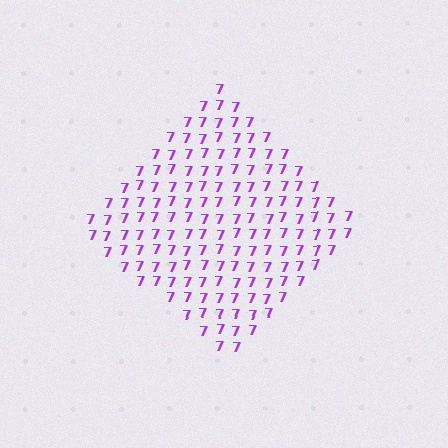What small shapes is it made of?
It is made of small digit 7's.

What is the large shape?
The large shape is a diamond.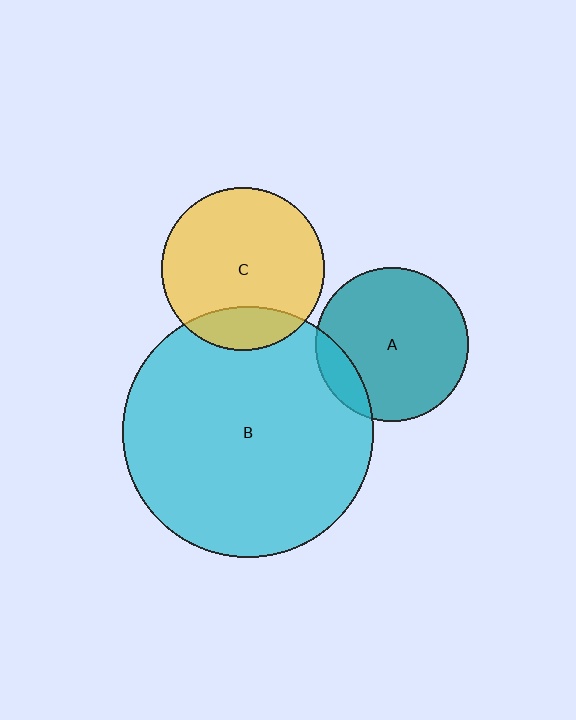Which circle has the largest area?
Circle B (cyan).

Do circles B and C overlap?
Yes.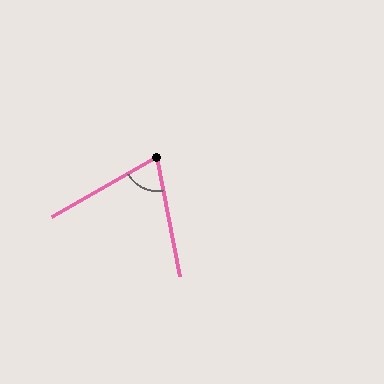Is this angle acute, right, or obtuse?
It is acute.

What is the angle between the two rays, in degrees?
Approximately 72 degrees.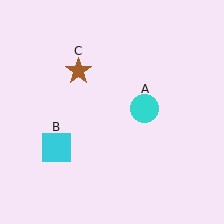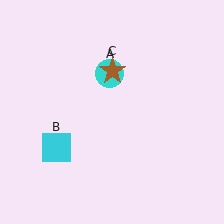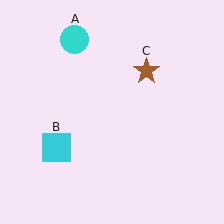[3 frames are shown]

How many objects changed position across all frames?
2 objects changed position: cyan circle (object A), brown star (object C).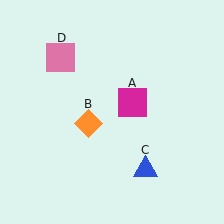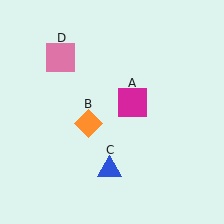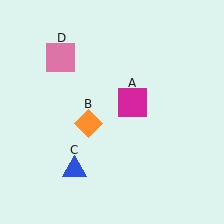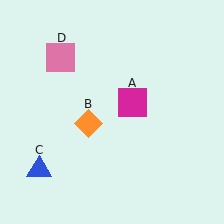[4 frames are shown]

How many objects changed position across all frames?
1 object changed position: blue triangle (object C).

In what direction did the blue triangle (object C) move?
The blue triangle (object C) moved left.